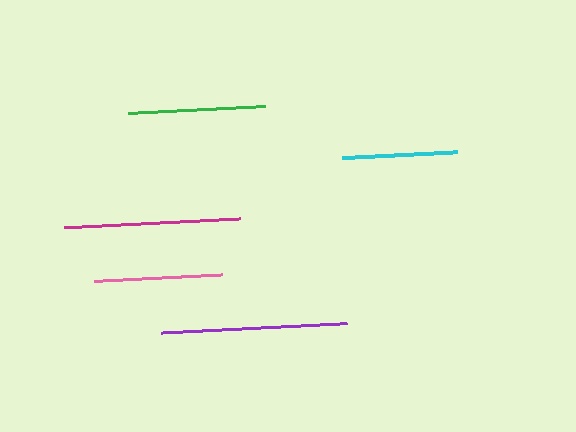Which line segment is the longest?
The purple line is the longest at approximately 187 pixels.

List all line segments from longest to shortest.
From longest to shortest: purple, magenta, green, pink, cyan.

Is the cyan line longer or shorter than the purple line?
The purple line is longer than the cyan line.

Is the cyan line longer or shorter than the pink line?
The pink line is longer than the cyan line.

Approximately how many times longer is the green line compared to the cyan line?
The green line is approximately 1.2 times the length of the cyan line.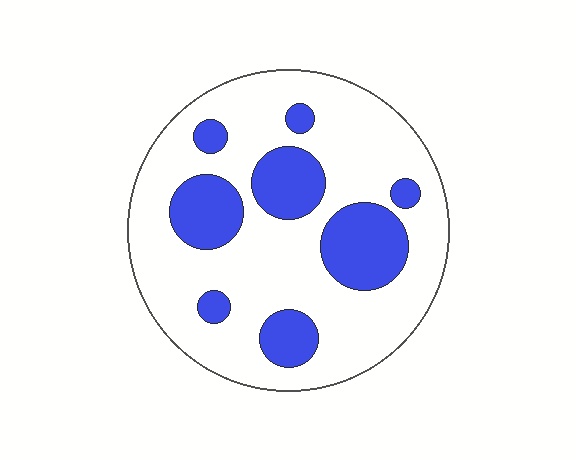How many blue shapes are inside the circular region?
8.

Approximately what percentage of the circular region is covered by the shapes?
Approximately 25%.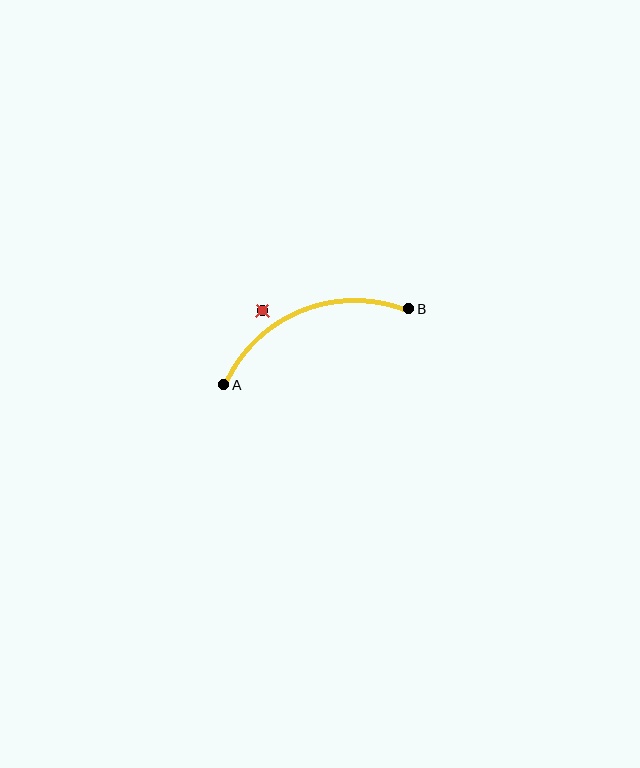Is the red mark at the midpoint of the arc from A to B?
No — the red mark does not lie on the arc at all. It sits slightly outside the curve.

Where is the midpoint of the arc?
The arc midpoint is the point on the curve farthest from the straight line joining A and B. It sits above that line.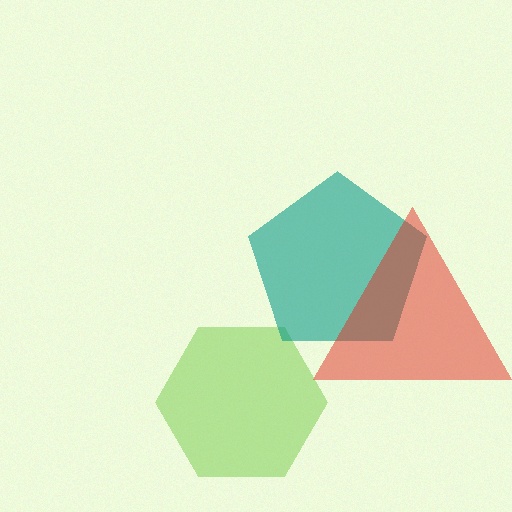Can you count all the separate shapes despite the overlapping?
Yes, there are 3 separate shapes.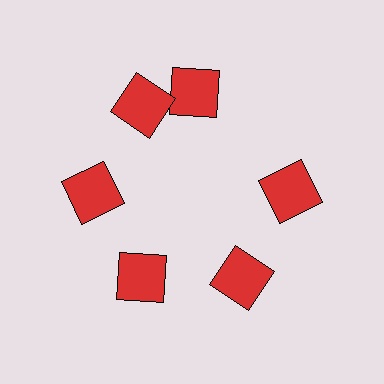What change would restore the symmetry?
The symmetry would be restored by rotating it back into even spacing with its neighbors so that all 6 squares sit at equal angles and equal distance from the center.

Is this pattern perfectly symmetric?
No. The 6 red squares are arranged in a ring, but one element near the 1 o'clock position is rotated out of alignment along the ring, breaking the 6-fold rotational symmetry.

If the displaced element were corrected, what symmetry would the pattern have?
It would have 6-fold rotational symmetry — the pattern would map onto itself every 60 degrees.